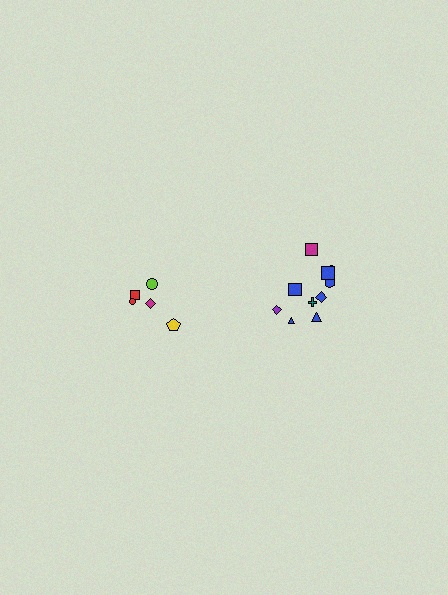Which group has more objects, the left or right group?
The right group.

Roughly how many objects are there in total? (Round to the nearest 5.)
Roughly 15 objects in total.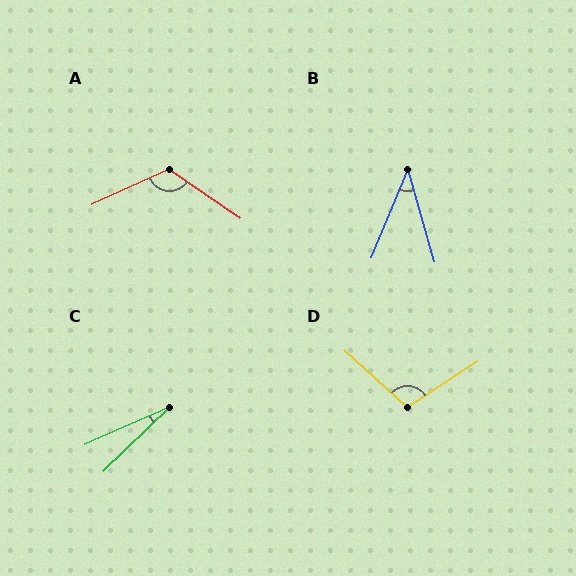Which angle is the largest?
A, at approximately 121 degrees.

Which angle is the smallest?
C, at approximately 20 degrees.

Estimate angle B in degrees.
Approximately 39 degrees.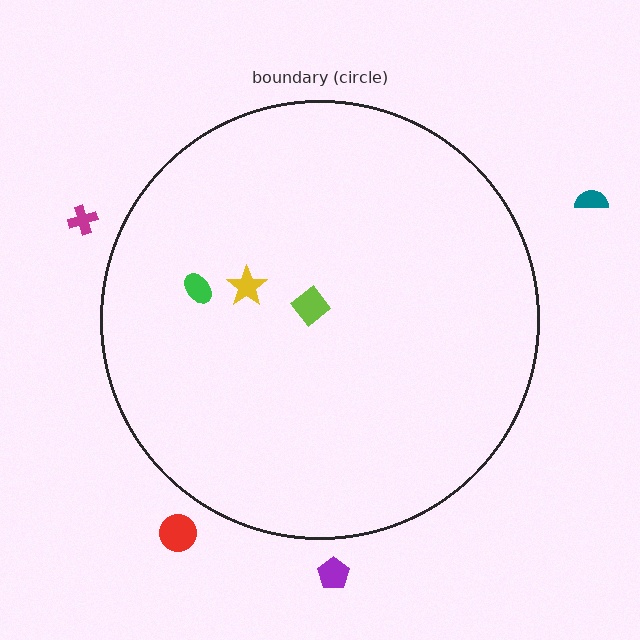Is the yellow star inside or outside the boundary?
Inside.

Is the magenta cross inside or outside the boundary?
Outside.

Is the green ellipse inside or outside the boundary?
Inside.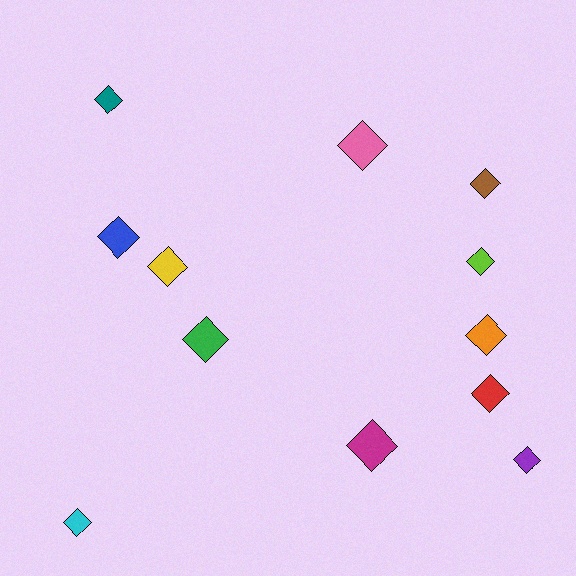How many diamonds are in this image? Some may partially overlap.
There are 12 diamonds.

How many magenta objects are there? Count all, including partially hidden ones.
There is 1 magenta object.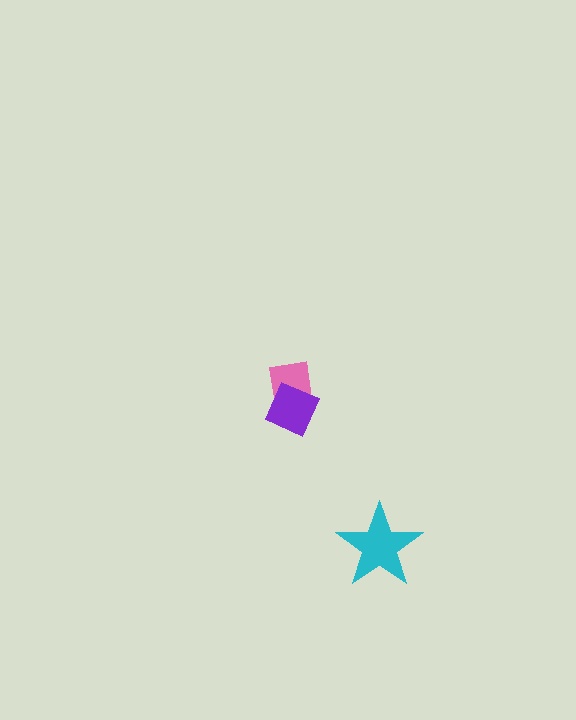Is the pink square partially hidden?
Yes, it is partially covered by another shape.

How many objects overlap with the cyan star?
0 objects overlap with the cyan star.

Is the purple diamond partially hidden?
No, no other shape covers it.